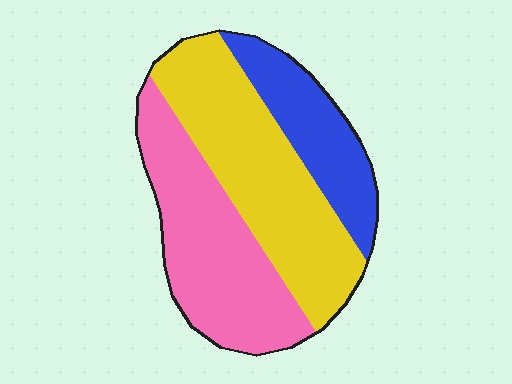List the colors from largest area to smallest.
From largest to smallest: yellow, pink, blue.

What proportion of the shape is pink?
Pink takes up about three eighths (3/8) of the shape.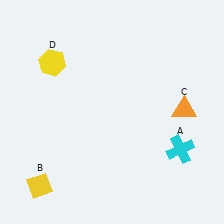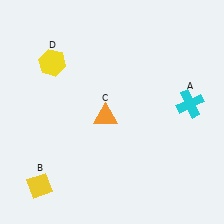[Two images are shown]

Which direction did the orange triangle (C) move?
The orange triangle (C) moved left.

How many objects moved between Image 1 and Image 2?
2 objects moved between the two images.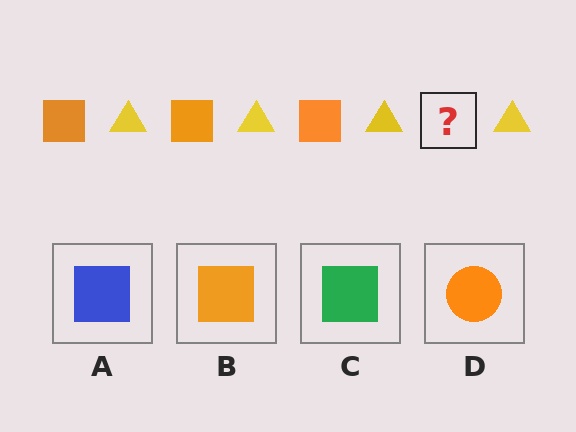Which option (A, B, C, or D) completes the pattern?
B.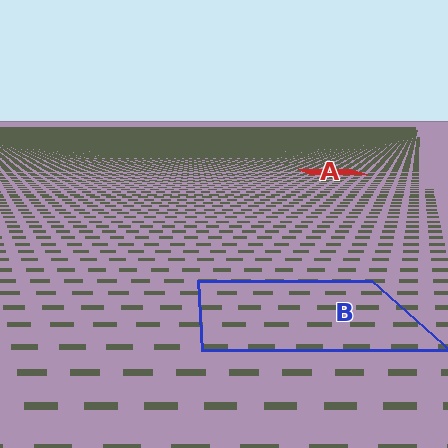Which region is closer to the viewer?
Region B is closer. The texture elements there are larger and more spread out.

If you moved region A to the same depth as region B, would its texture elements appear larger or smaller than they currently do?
They would appear larger. At a closer depth, the same texture elements are projected at a bigger on-screen size.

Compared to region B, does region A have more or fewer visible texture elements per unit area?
Region A has more texture elements per unit area — they are packed more densely because it is farther away.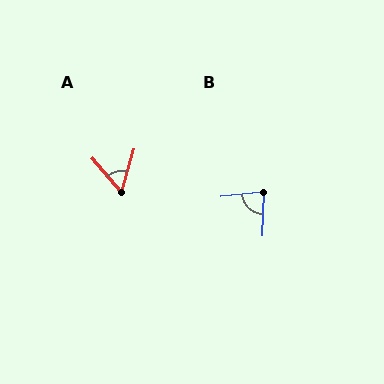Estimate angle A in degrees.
Approximately 56 degrees.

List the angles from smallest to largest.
A (56°), B (82°).